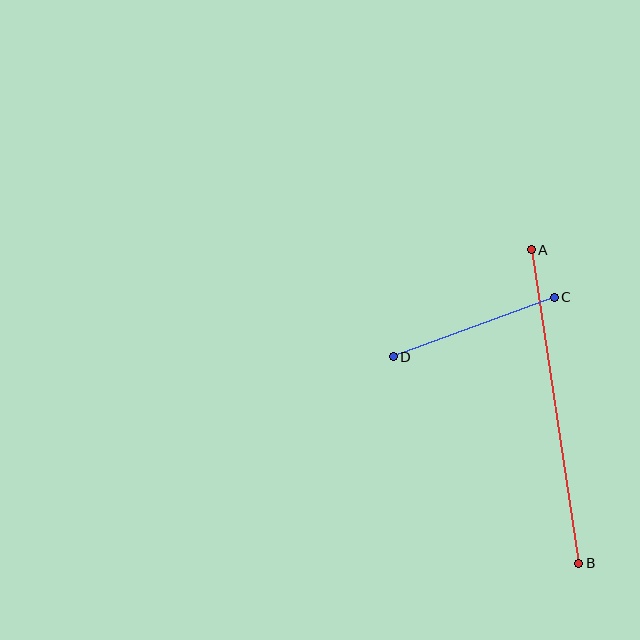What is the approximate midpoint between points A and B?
The midpoint is at approximately (555, 406) pixels.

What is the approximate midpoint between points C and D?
The midpoint is at approximately (474, 327) pixels.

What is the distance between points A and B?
The distance is approximately 317 pixels.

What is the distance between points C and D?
The distance is approximately 172 pixels.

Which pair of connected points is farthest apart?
Points A and B are farthest apart.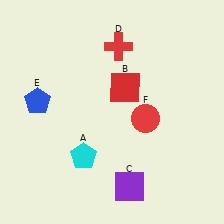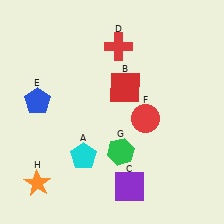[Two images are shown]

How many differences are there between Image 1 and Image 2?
There are 2 differences between the two images.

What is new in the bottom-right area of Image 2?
A green hexagon (G) was added in the bottom-right area of Image 2.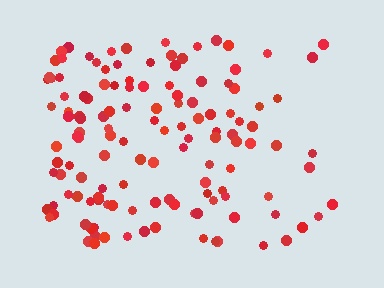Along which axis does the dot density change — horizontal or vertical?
Horizontal.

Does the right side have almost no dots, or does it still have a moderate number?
Still a moderate number, just noticeably fewer than the left.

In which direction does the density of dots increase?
From right to left, with the left side densest.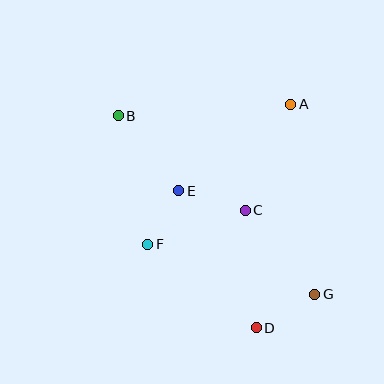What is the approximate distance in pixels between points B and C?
The distance between B and C is approximately 159 pixels.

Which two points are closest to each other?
Points E and F are closest to each other.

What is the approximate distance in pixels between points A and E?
The distance between A and E is approximately 142 pixels.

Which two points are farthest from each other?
Points B and G are farthest from each other.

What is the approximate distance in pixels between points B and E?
The distance between B and E is approximately 97 pixels.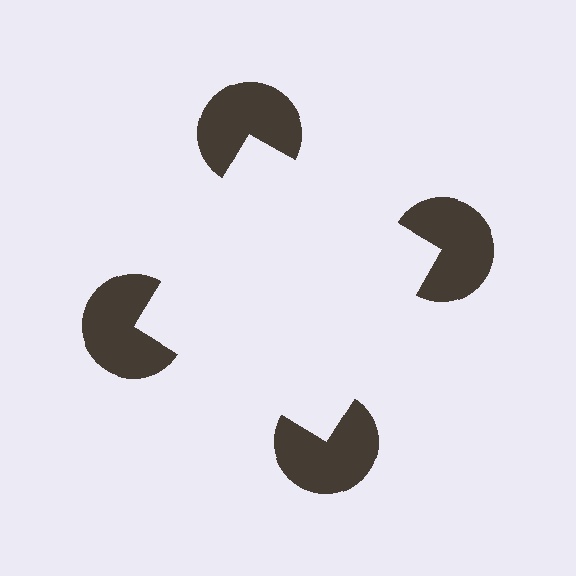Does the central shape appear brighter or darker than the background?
It typically appears slightly brighter than the background, even though no actual brightness change is drawn.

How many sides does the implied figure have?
4 sides.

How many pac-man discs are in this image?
There are 4 — one at each vertex of the illusory square.